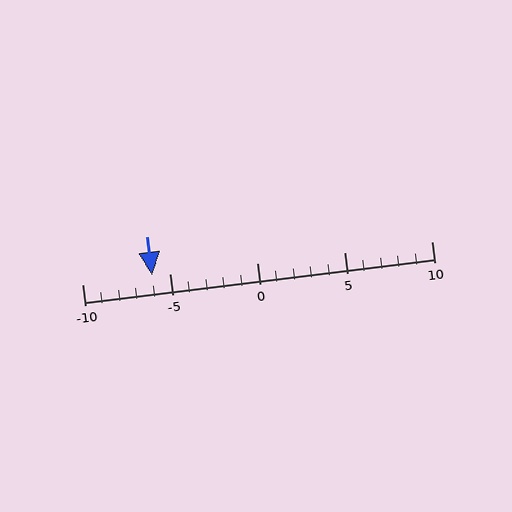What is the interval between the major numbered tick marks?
The major tick marks are spaced 5 units apart.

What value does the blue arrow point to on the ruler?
The blue arrow points to approximately -6.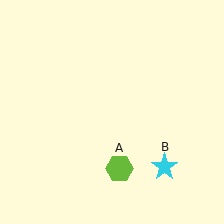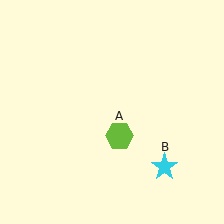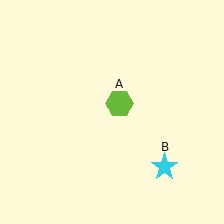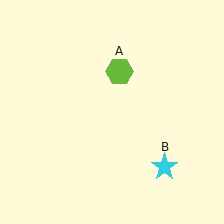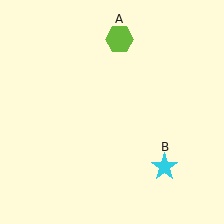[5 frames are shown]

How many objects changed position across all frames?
1 object changed position: lime hexagon (object A).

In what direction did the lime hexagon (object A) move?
The lime hexagon (object A) moved up.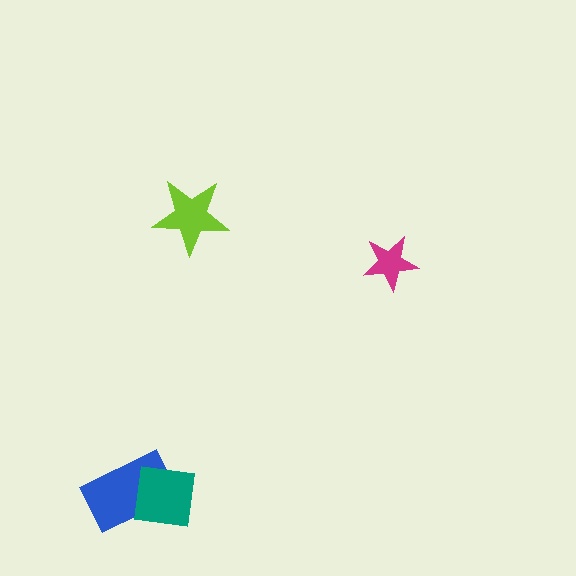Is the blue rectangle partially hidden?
Yes, it is partially covered by another shape.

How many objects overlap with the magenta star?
0 objects overlap with the magenta star.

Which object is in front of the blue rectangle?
The teal square is in front of the blue rectangle.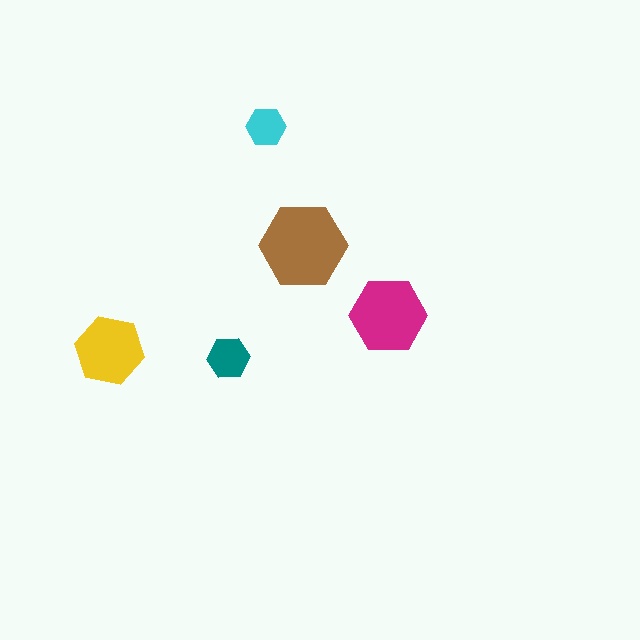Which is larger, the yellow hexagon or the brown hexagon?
The brown one.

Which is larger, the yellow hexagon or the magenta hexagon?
The magenta one.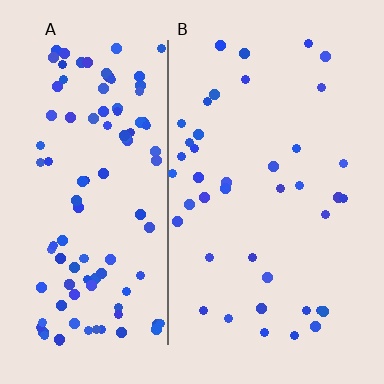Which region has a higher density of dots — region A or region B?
A (the left).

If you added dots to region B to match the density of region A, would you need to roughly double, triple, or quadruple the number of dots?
Approximately triple.